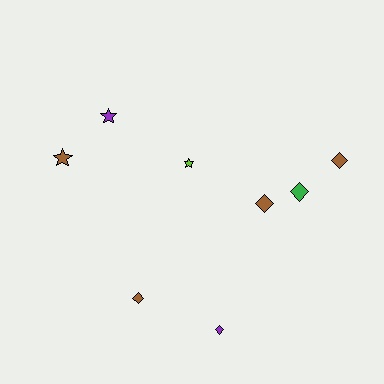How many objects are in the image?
There are 8 objects.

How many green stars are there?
There are no green stars.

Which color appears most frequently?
Brown, with 4 objects.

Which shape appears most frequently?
Diamond, with 5 objects.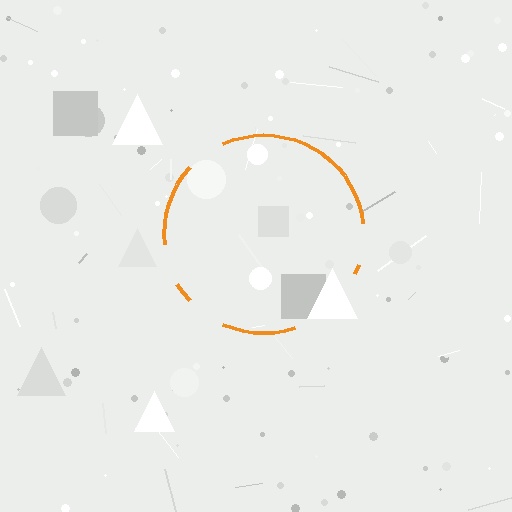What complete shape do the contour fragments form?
The contour fragments form a circle.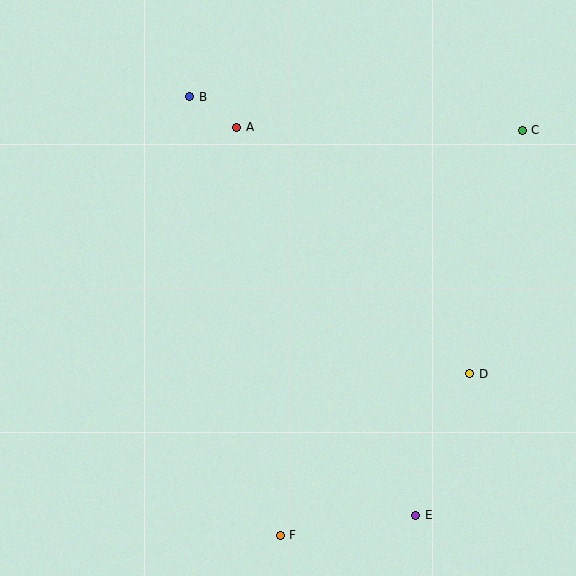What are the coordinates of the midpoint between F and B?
The midpoint between F and B is at (235, 316).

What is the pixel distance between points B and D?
The distance between B and D is 394 pixels.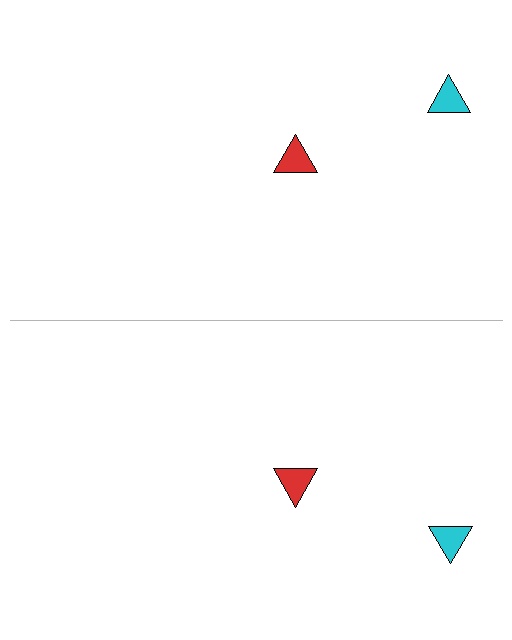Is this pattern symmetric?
Yes, this pattern has bilateral (reflection) symmetry.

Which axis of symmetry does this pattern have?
The pattern has a horizontal axis of symmetry running through the center of the image.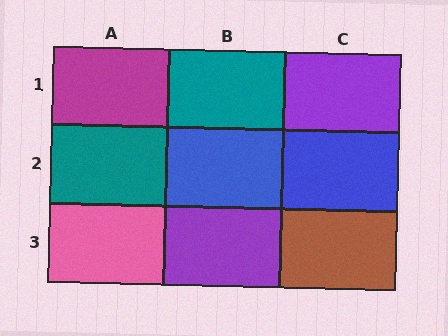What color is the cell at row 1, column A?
Magenta.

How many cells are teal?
2 cells are teal.